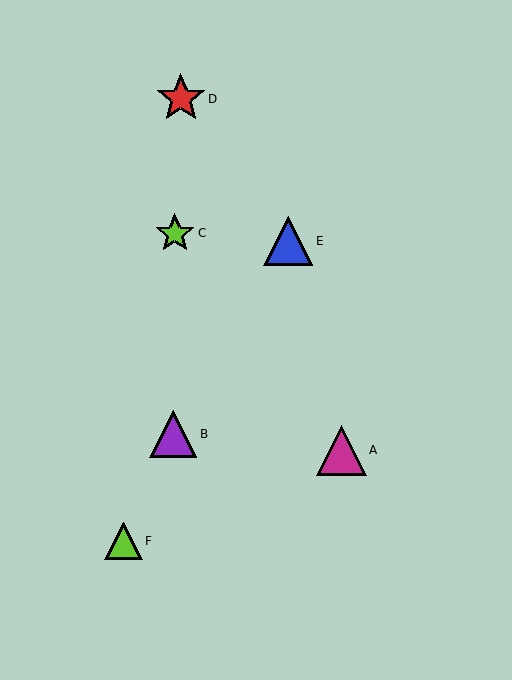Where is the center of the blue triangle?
The center of the blue triangle is at (288, 241).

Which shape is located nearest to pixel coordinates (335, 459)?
The magenta triangle (labeled A) at (341, 450) is nearest to that location.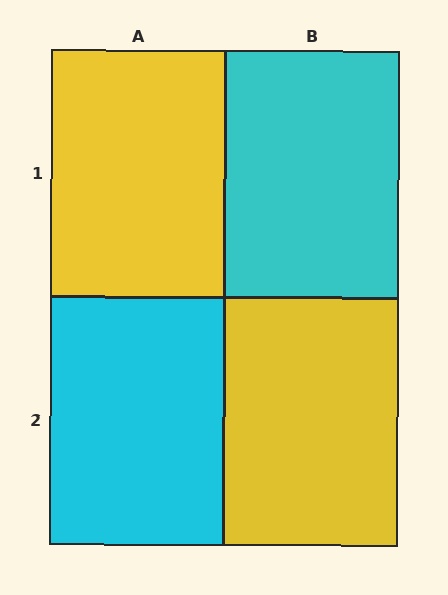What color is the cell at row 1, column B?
Cyan.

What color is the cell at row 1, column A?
Yellow.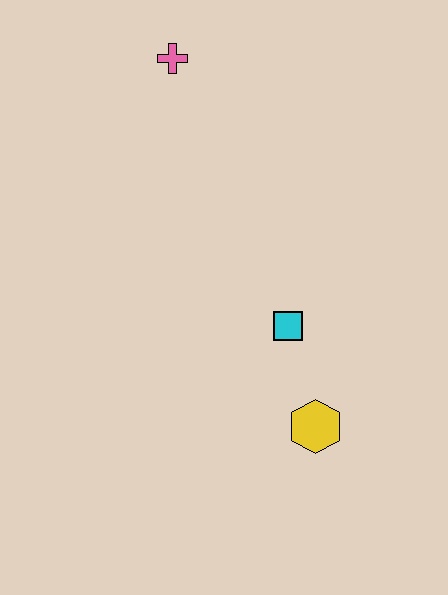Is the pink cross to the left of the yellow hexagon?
Yes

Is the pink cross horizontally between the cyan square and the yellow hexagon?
No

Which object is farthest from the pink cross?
The yellow hexagon is farthest from the pink cross.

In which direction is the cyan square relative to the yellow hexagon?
The cyan square is above the yellow hexagon.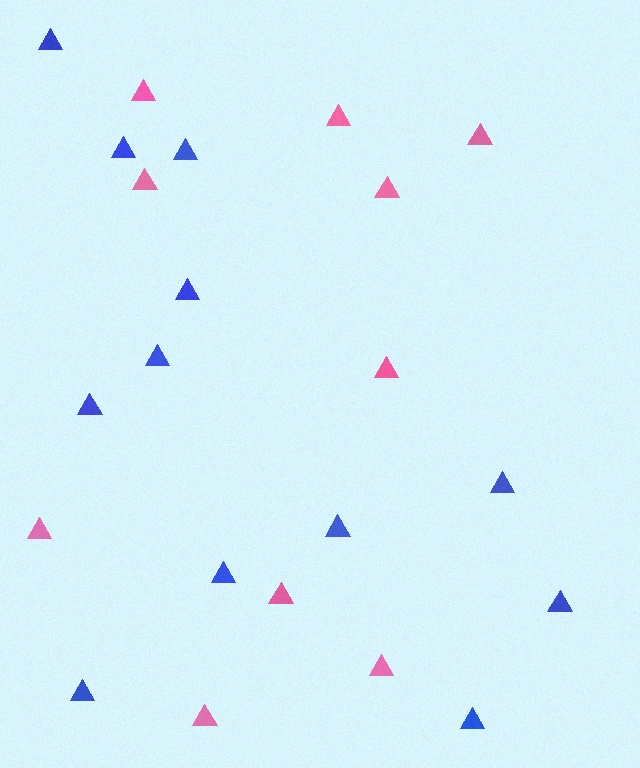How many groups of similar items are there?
There are 2 groups: one group of pink triangles (10) and one group of blue triangles (12).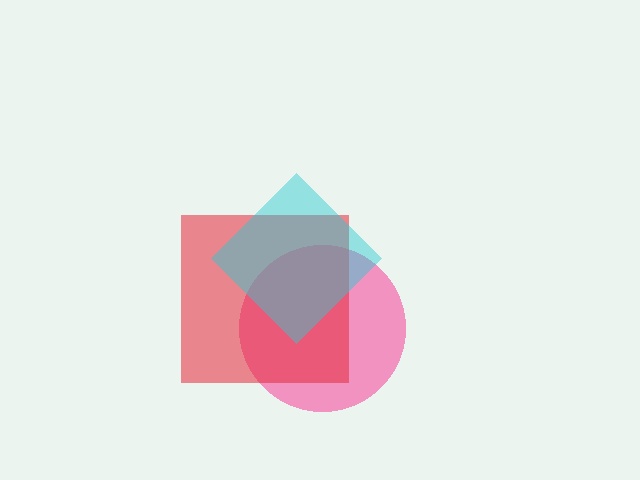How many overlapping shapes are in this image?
There are 3 overlapping shapes in the image.